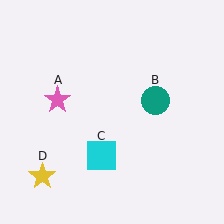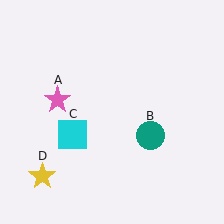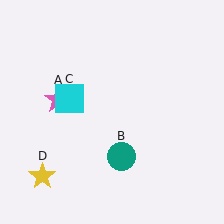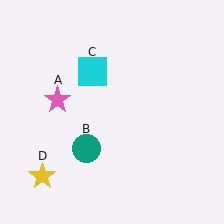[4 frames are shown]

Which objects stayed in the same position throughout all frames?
Pink star (object A) and yellow star (object D) remained stationary.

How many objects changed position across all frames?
2 objects changed position: teal circle (object B), cyan square (object C).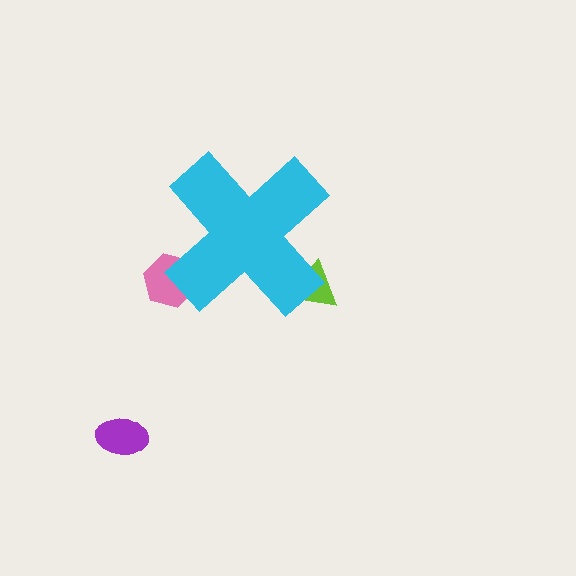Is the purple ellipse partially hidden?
No, the purple ellipse is fully visible.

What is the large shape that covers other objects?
A cyan cross.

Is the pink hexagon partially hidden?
Yes, the pink hexagon is partially hidden behind the cyan cross.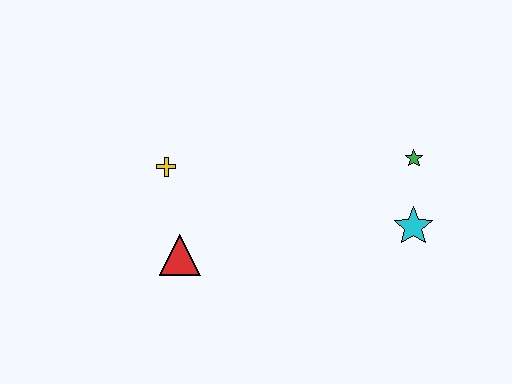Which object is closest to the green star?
The cyan star is closest to the green star.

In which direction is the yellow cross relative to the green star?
The yellow cross is to the left of the green star.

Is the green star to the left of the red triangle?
No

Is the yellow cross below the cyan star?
No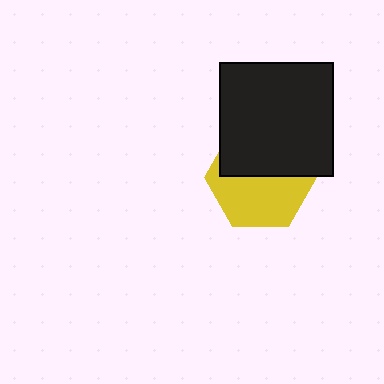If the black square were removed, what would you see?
You would see the complete yellow hexagon.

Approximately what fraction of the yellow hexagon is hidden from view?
Roughly 48% of the yellow hexagon is hidden behind the black square.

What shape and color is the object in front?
The object in front is a black square.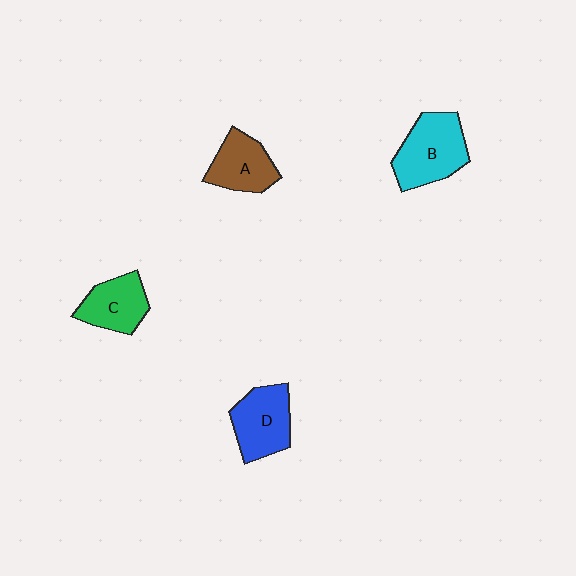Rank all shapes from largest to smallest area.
From largest to smallest: B (cyan), D (blue), A (brown), C (green).